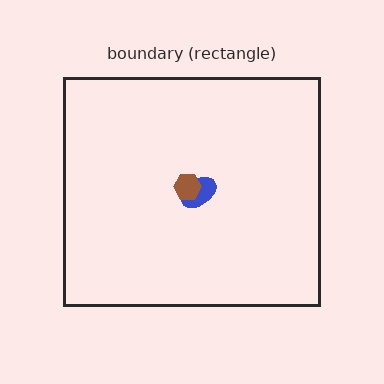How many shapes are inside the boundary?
2 inside, 0 outside.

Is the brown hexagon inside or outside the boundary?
Inside.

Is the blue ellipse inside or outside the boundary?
Inside.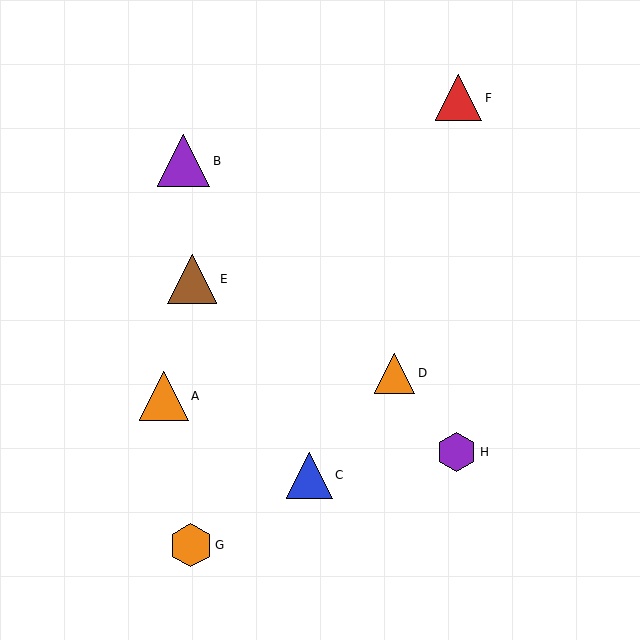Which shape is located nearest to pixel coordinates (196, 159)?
The purple triangle (labeled B) at (184, 161) is nearest to that location.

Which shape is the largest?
The purple triangle (labeled B) is the largest.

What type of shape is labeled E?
Shape E is a brown triangle.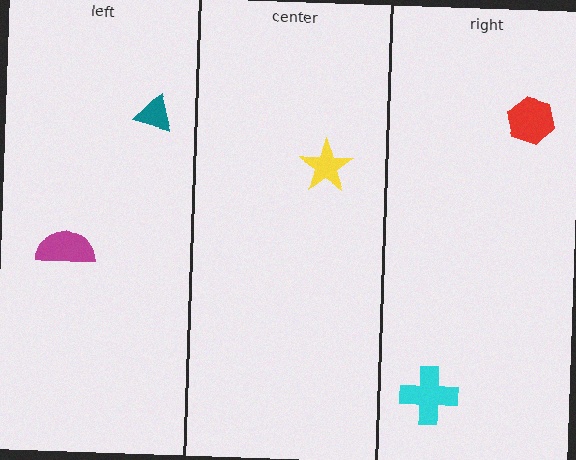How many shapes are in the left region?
2.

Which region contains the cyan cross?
The right region.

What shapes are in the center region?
The yellow star.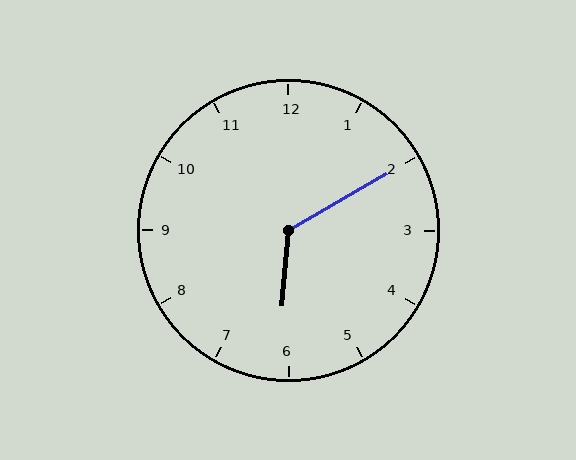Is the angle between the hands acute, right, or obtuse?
It is obtuse.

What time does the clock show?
6:10.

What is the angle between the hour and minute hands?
Approximately 125 degrees.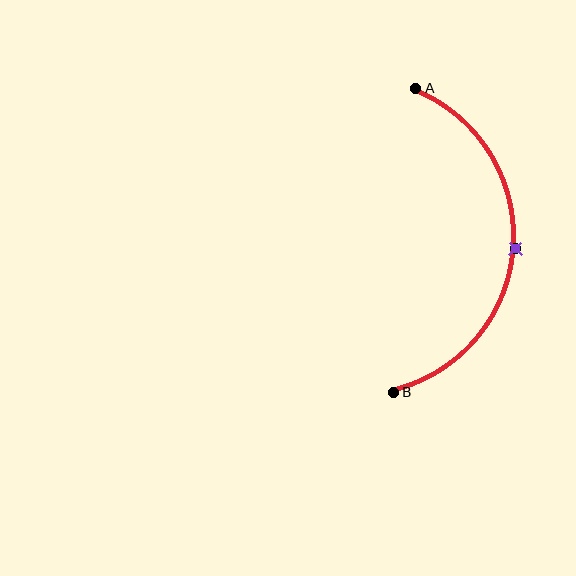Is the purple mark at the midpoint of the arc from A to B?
Yes. The purple mark lies on the arc at equal arc-length from both A and B — it is the arc midpoint.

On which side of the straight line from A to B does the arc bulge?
The arc bulges to the right of the straight line connecting A and B.